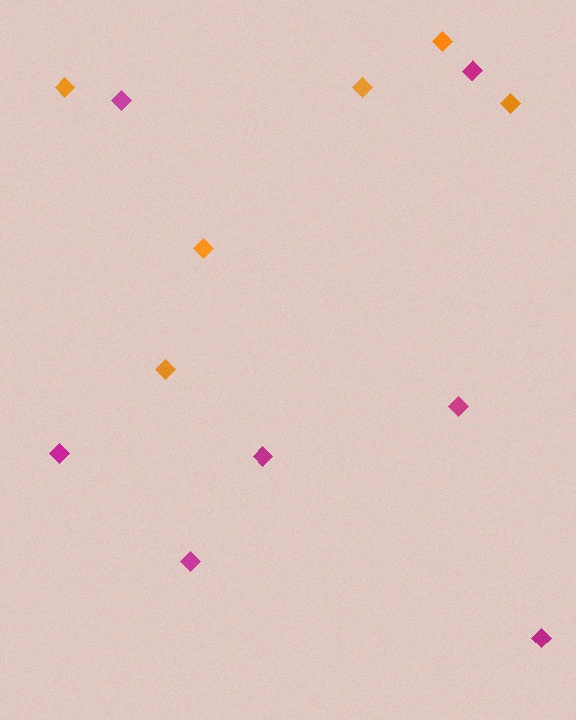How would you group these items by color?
There are 2 groups: one group of orange diamonds (6) and one group of magenta diamonds (7).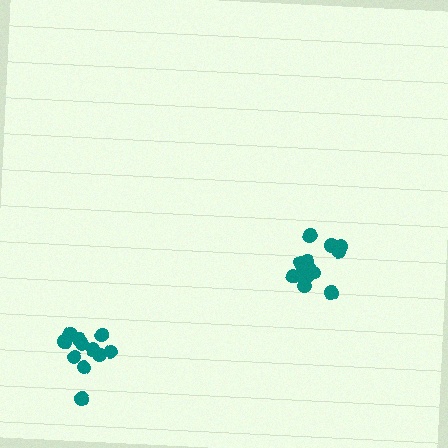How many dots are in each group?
Group 1: 15 dots, Group 2: 11 dots (26 total).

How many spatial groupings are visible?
There are 2 spatial groupings.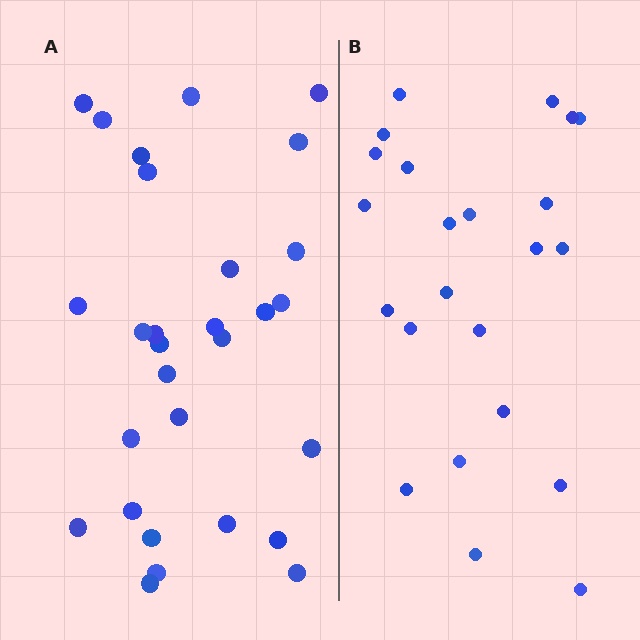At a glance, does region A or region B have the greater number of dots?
Region A (the left region) has more dots.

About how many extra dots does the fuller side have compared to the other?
Region A has about 6 more dots than region B.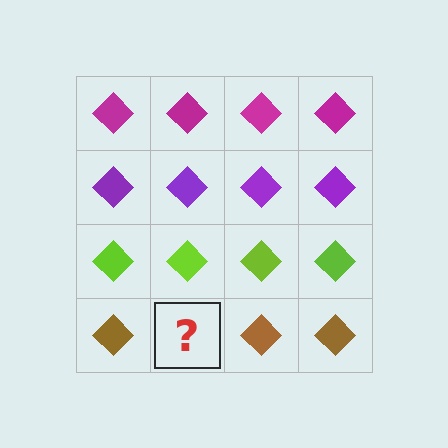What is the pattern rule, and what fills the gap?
The rule is that each row has a consistent color. The gap should be filled with a brown diamond.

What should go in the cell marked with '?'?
The missing cell should contain a brown diamond.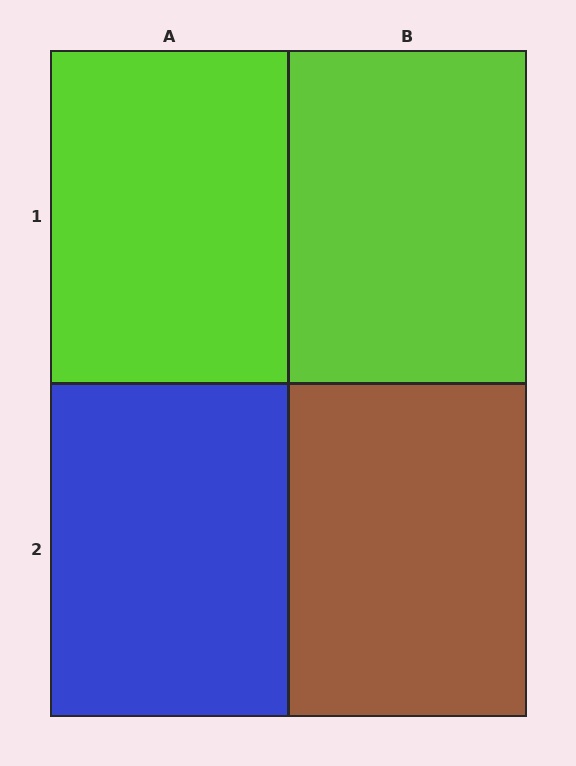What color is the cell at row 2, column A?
Blue.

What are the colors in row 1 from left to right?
Lime, lime.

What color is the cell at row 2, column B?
Brown.